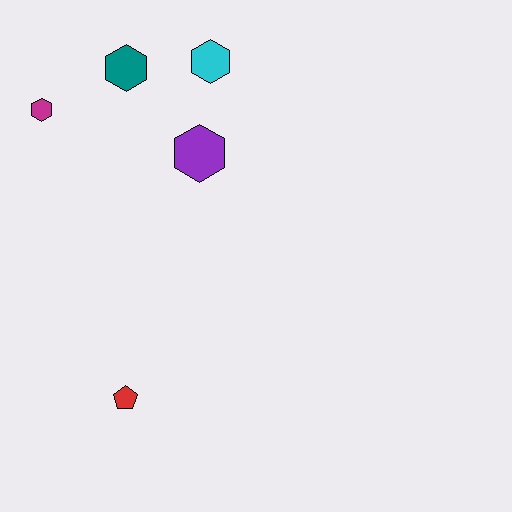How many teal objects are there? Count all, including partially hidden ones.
There is 1 teal object.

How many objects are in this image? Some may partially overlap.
There are 5 objects.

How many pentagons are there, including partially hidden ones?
There is 1 pentagon.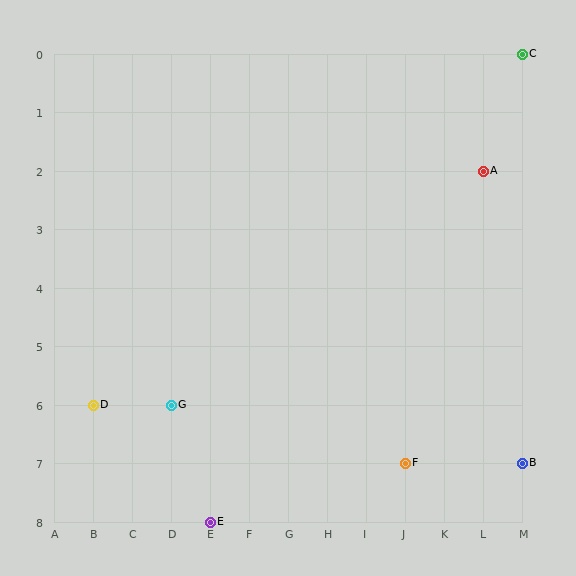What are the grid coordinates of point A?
Point A is at grid coordinates (L, 2).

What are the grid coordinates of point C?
Point C is at grid coordinates (M, 0).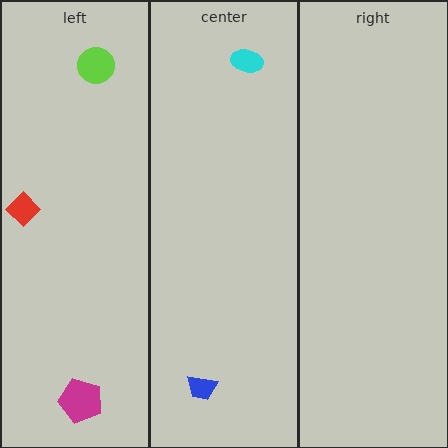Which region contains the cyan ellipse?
The center region.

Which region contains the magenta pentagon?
The left region.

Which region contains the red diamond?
The left region.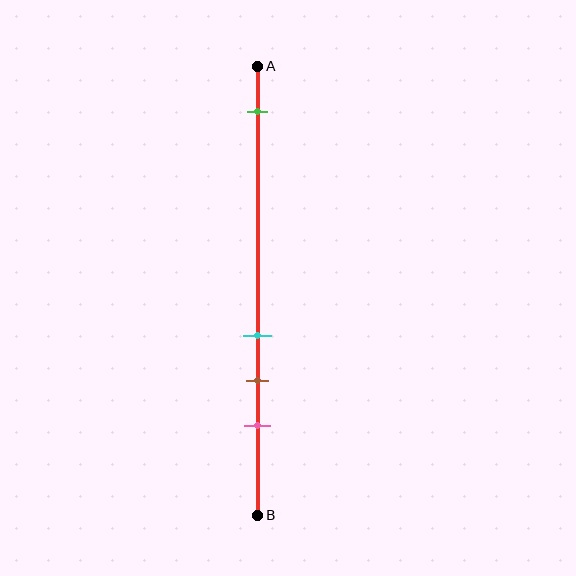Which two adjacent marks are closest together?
The cyan and brown marks are the closest adjacent pair.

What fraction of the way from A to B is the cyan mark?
The cyan mark is approximately 60% (0.6) of the way from A to B.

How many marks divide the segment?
There are 4 marks dividing the segment.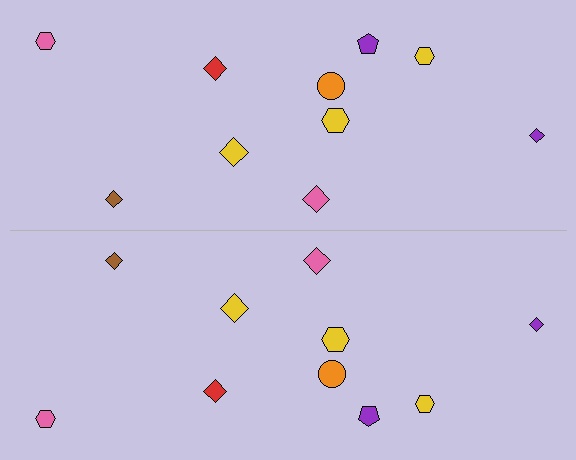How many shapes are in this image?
There are 20 shapes in this image.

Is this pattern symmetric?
Yes, this pattern has bilateral (reflection) symmetry.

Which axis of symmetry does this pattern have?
The pattern has a horizontal axis of symmetry running through the center of the image.